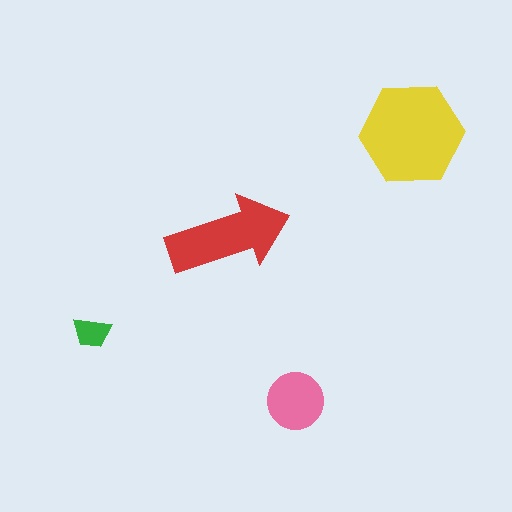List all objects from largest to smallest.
The yellow hexagon, the red arrow, the pink circle, the green trapezoid.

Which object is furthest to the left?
The green trapezoid is leftmost.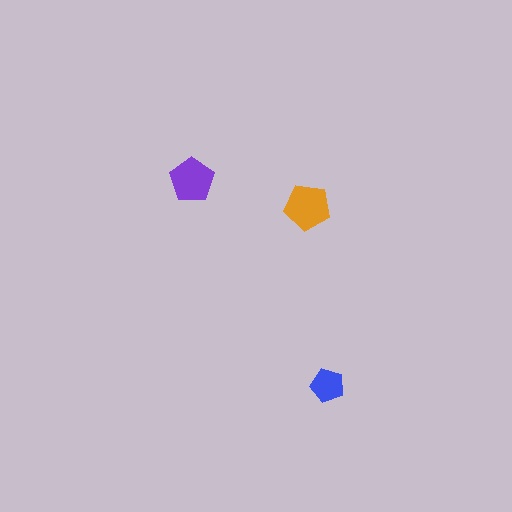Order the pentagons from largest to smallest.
the orange one, the purple one, the blue one.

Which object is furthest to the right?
The blue pentagon is rightmost.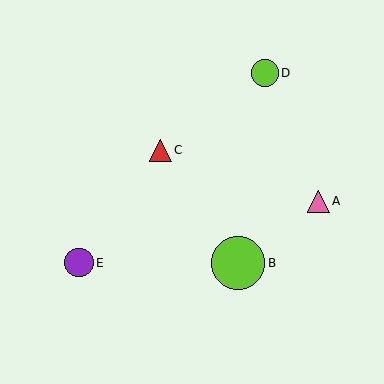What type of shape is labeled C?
Shape C is a red triangle.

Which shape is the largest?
The lime circle (labeled B) is the largest.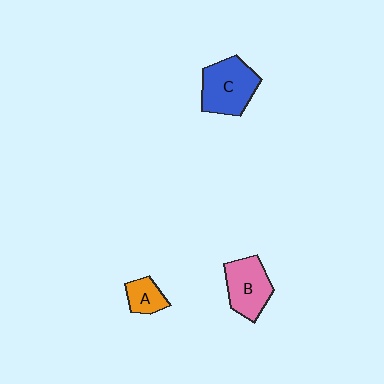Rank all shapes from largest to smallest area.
From largest to smallest: C (blue), B (pink), A (orange).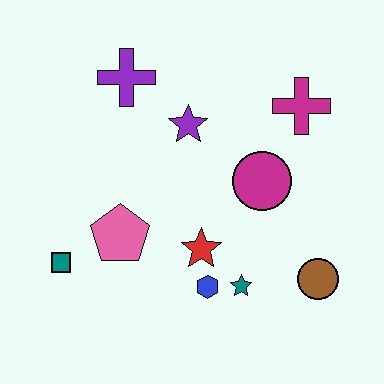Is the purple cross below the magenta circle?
No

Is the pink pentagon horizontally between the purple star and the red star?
No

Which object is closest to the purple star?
The purple cross is closest to the purple star.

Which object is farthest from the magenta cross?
The teal square is farthest from the magenta cross.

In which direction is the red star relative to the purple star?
The red star is below the purple star.